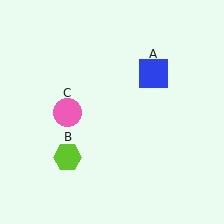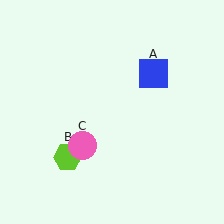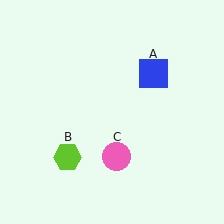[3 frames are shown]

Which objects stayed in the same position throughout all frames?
Blue square (object A) and lime hexagon (object B) remained stationary.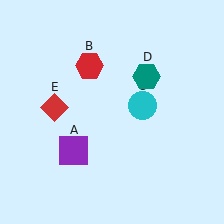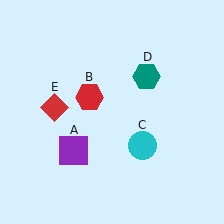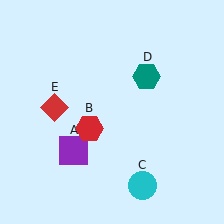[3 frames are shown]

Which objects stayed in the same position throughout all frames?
Purple square (object A) and teal hexagon (object D) and red diamond (object E) remained stationary.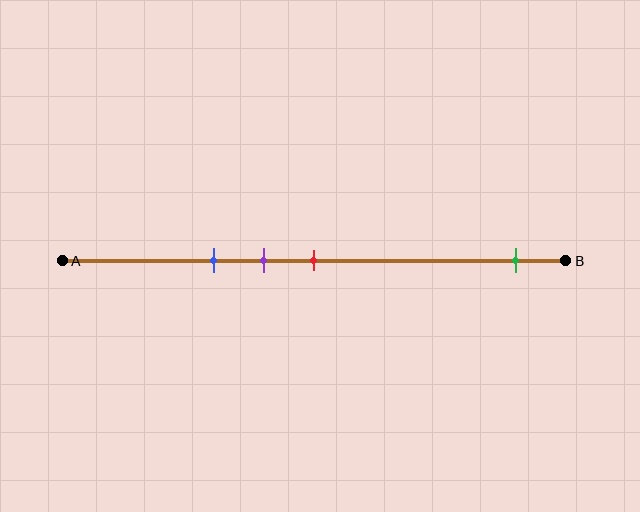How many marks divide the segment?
There are 4 marks dividing the segment.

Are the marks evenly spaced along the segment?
No, the marks are not evenly spaced.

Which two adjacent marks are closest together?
The purple and red marks are the closest adjacent pair.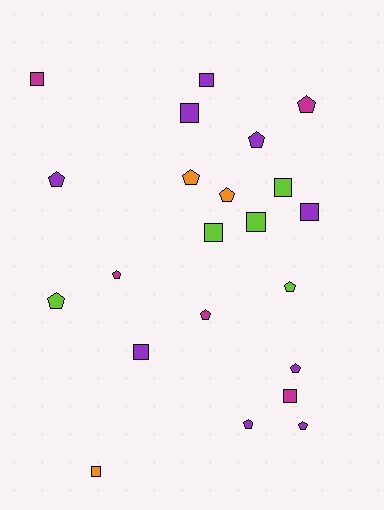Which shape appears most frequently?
Pentagon, with 12 objects.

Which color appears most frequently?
Purple, with 9 objects.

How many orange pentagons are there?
There are 2 orange pentagons.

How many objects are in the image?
There are 22 objects.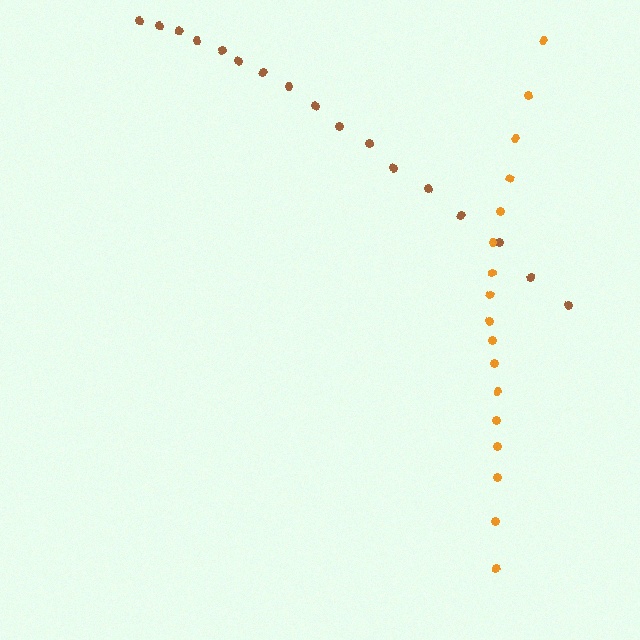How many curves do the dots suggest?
There are 2 distinct paths.